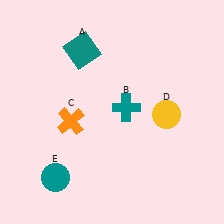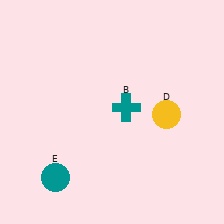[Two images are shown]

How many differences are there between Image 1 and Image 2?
There are 2 differences between the two images.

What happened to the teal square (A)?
The teal square (A) was removed in Image 2. It was in the top-left area of Image 1.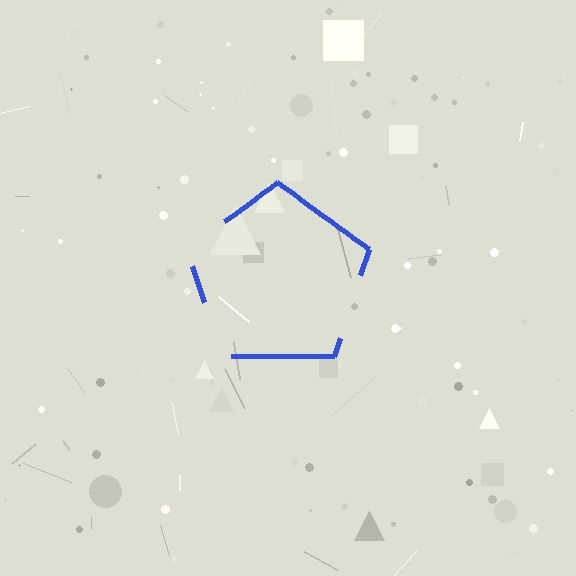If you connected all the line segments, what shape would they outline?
They would outline a pentagon.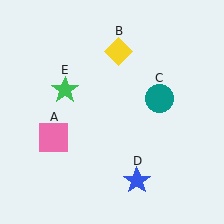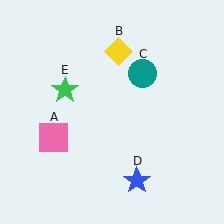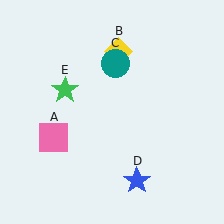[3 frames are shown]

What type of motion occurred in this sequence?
The teal circle (object C) rotated counterclockwise around the center of the scene.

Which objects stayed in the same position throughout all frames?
Pink square (object A) and yellow diamond (object B) and blue star (object D) and green star (object E) remained stationary.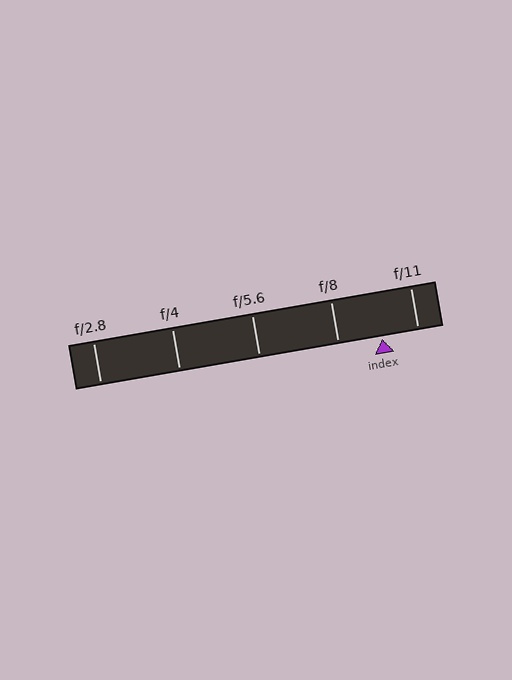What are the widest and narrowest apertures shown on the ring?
The widest aperture shown is f/2.8 and the narrowest is f/11.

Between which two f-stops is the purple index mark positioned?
The index mark is between f/8 and f/11.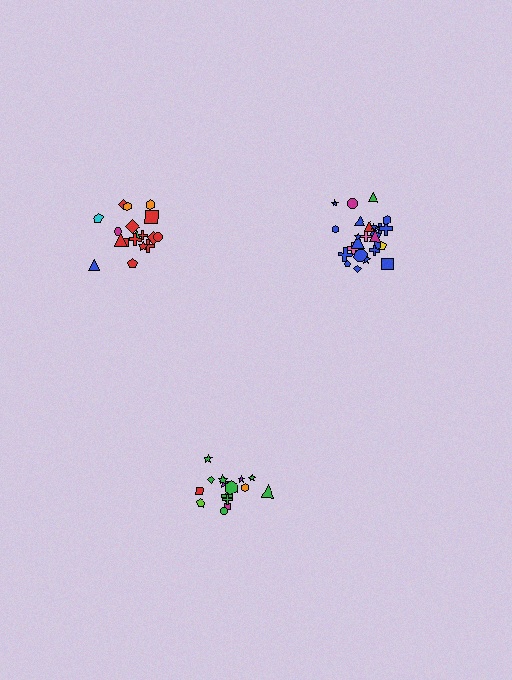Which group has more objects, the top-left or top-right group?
The top-right group.